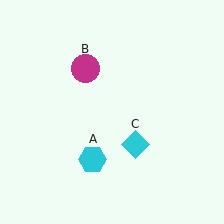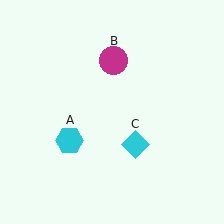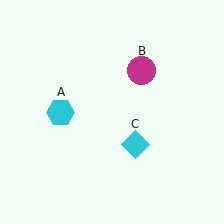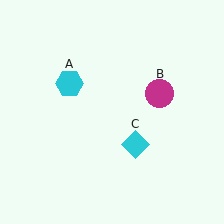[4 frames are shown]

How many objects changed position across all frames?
2 objects changed position: cyan hexagon (object A), magenta circle (object B).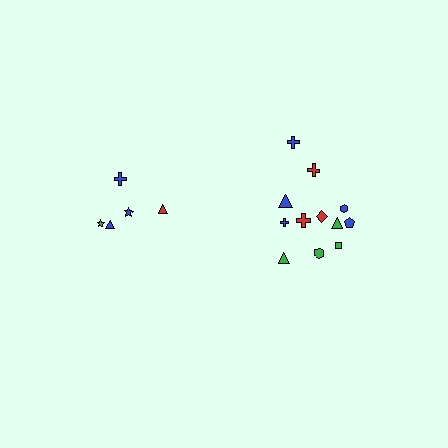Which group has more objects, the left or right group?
The right group.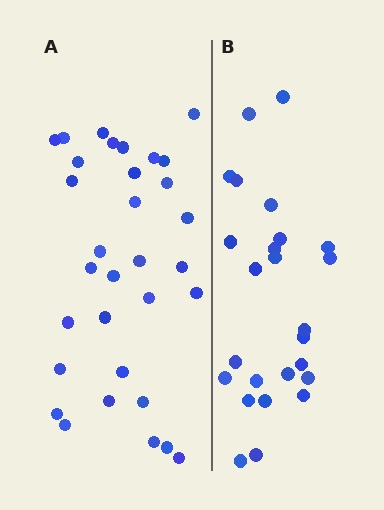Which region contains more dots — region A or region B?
Region A (the left region) has more dots.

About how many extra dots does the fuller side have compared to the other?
Region A has roughly 8 or so more dots than region B.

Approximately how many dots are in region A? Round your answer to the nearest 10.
About 30 dots. (The exact count is 32, which rounds to 30.)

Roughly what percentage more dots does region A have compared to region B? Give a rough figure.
About 30% more.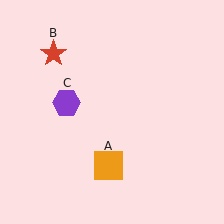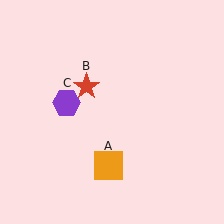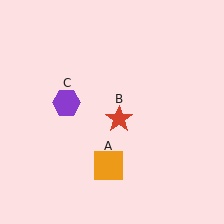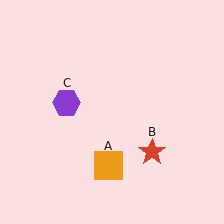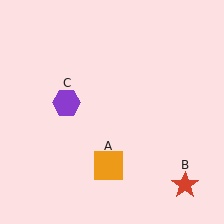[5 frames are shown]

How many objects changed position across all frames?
1 object changed position: red star (object B).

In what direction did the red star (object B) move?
The red star (object B) moved down and to the right.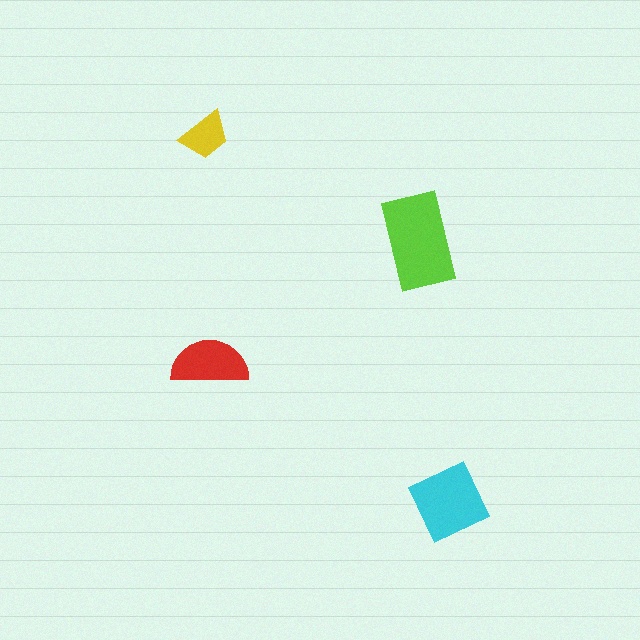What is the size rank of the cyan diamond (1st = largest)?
2nd.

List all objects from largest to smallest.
The lime rectangle, the cyan diamond, the red semicircle, the yellow trapezoid.